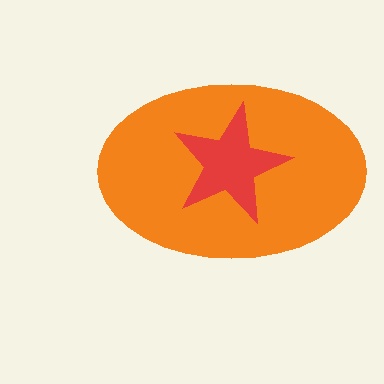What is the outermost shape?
The orange ellipse.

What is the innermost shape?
The red star.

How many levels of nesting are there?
2.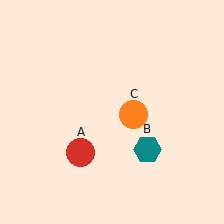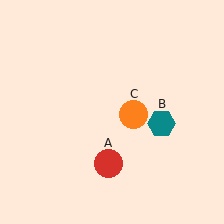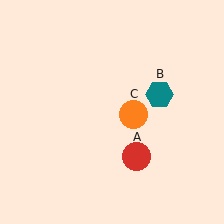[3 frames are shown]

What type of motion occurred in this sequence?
The red circle (object A), teal hexagon (object B) rotated counterclockwise around the center of the scene.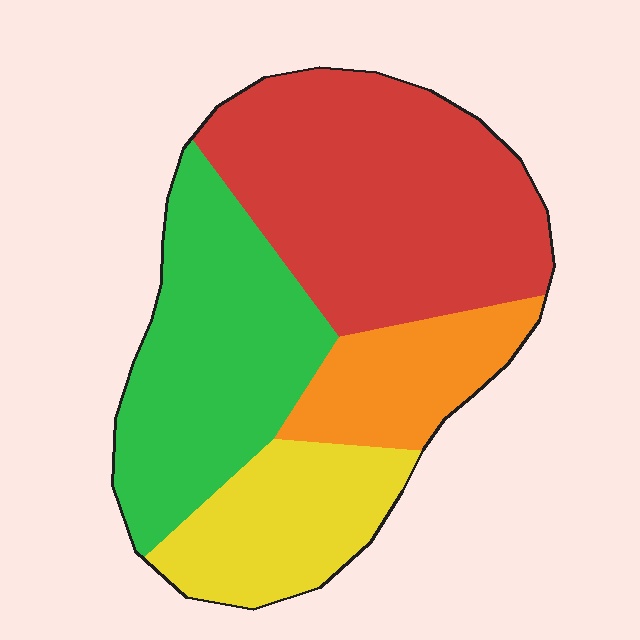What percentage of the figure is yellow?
Yellow takes up about one sixth (1/6) of the figure.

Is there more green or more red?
Red.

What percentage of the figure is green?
Green takes up between a sixth and a third of the figure.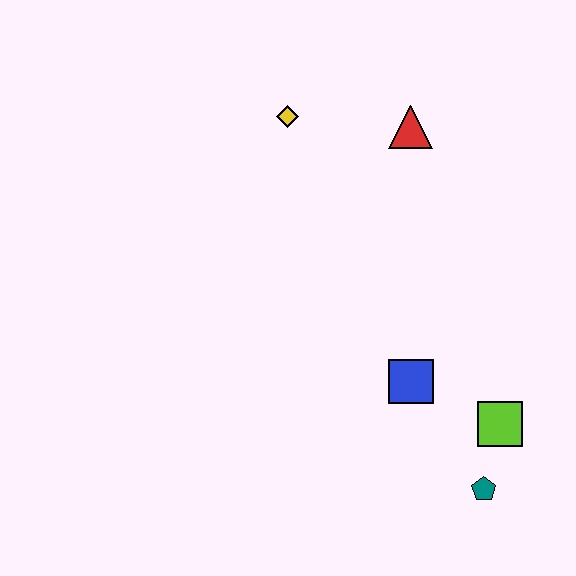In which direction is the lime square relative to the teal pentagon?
The lime square is above the teal pentagon.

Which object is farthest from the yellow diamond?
The teal pentagon is farthest from the yellow diamond.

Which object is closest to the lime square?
The teal pentagon is closest to the lime square.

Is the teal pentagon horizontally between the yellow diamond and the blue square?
No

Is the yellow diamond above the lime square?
Yes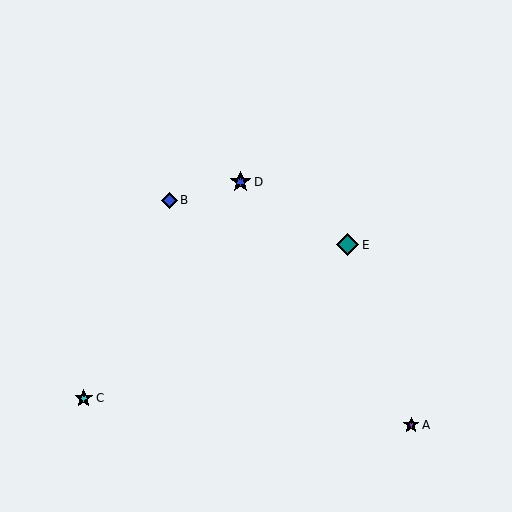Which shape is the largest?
The teal diamond (labeled E) is the largest.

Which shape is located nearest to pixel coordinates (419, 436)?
The purple star (labeled A) at (411, 425) is nearest to that location.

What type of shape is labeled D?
Shape D is a blue star.